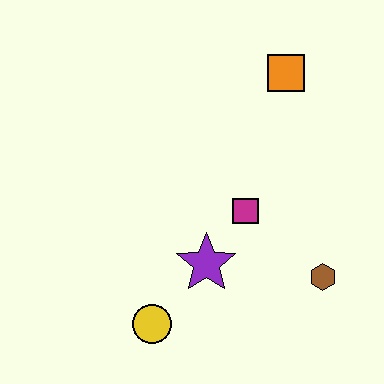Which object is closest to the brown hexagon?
The magenta square is closest to the brown hexagon.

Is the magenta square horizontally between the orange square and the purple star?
Yes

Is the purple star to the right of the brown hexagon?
No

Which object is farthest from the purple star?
The orange square is farthest from the purple star.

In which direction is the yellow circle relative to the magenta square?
The yellow circle is below the magenta square.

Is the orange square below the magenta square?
No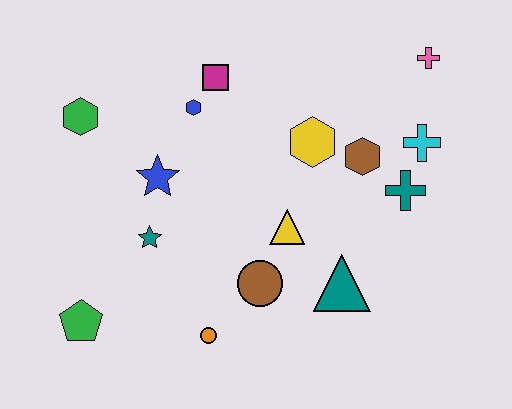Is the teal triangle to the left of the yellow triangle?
No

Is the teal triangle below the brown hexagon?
Yes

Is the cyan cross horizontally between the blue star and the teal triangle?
No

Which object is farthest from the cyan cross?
The green pentagon is farthest from the cyan cross.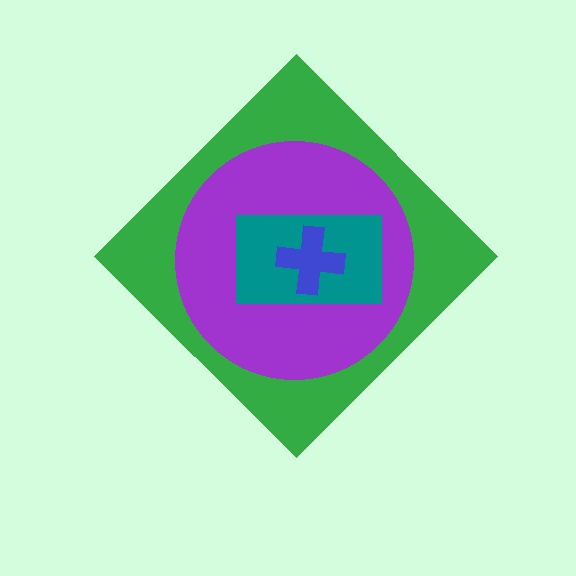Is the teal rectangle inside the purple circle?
Yes.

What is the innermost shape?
The blue cross.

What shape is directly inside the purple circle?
The teal rectangle.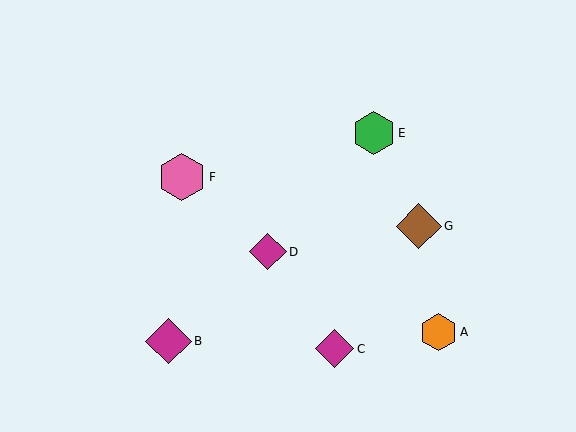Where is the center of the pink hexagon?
The center of the pink hexagon is at (182, 177).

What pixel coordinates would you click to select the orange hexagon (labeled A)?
Click at (438, 332) to select the orange hexagon A.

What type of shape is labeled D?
Shape D is a magenta diamond.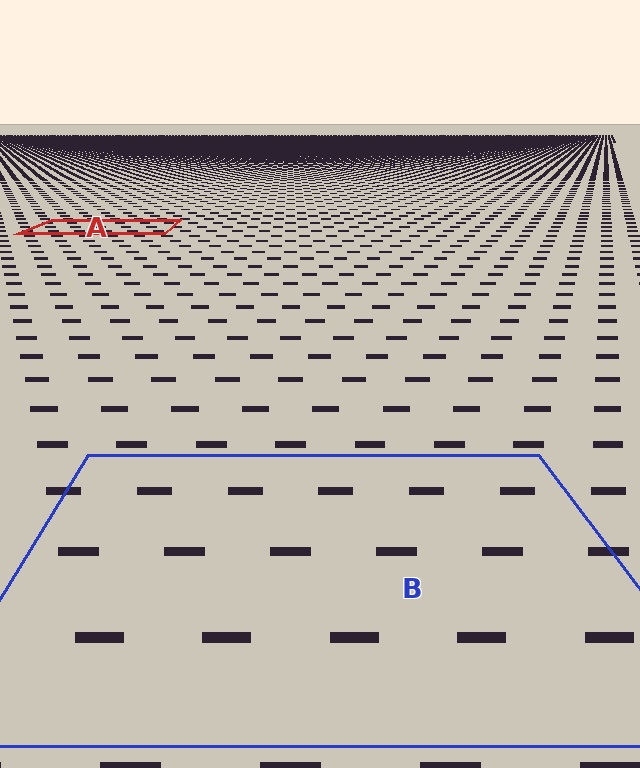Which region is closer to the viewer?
Region B is closer. The texture elements there are larger and more spread out.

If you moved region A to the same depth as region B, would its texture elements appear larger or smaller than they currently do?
They would appear larger. At a closer depth, the same texture elements are projected at a bigger on-screen size.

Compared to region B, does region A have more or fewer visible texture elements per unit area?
Region A has more texture elements per unit area — they are packed more densely because it is farther away.